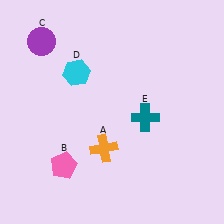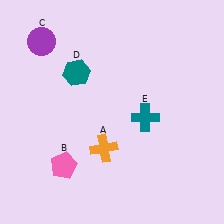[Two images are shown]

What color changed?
The hexagon (D) changed from cyan in Image 1 to teal in Image 2.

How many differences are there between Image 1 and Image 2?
There is 1 difference between the two images.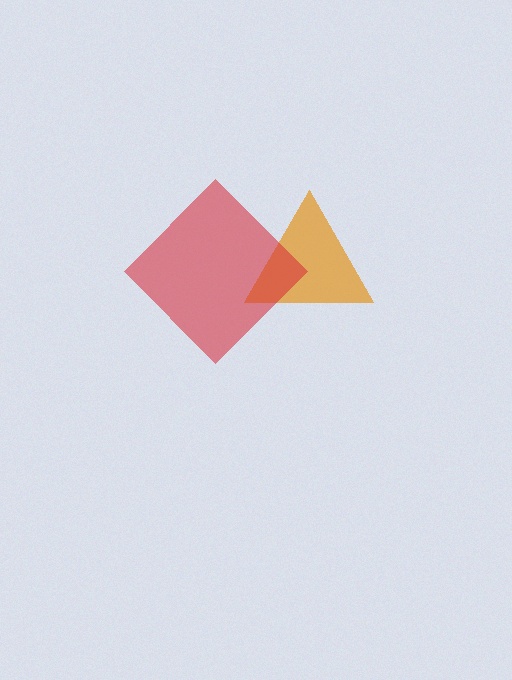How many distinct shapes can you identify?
There are 2 distinct shapes: an orange triangle, a red diamond.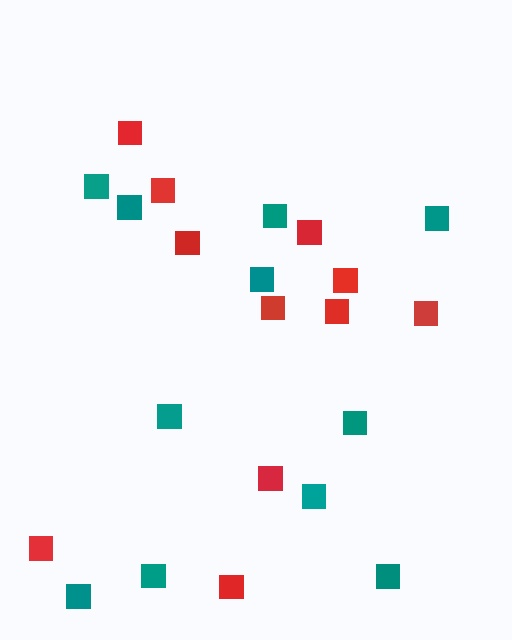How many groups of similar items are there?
There are 2 groups: one group of red squares (11) and one group of teal squares (11).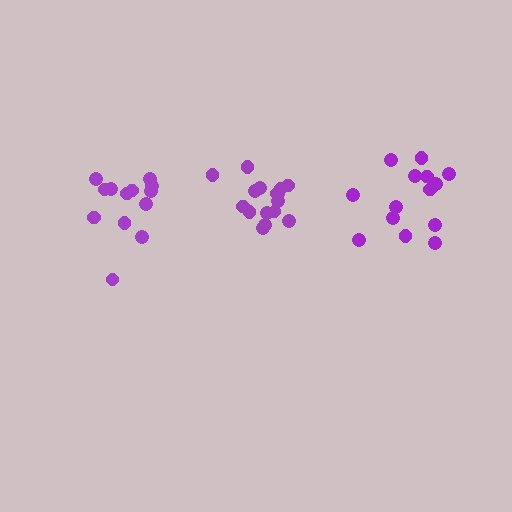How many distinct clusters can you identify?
There are 3 distinct clusters.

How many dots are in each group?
Group 1: 14 dots, Group 2: 16 dots, Group 3: 13 dots (43 total).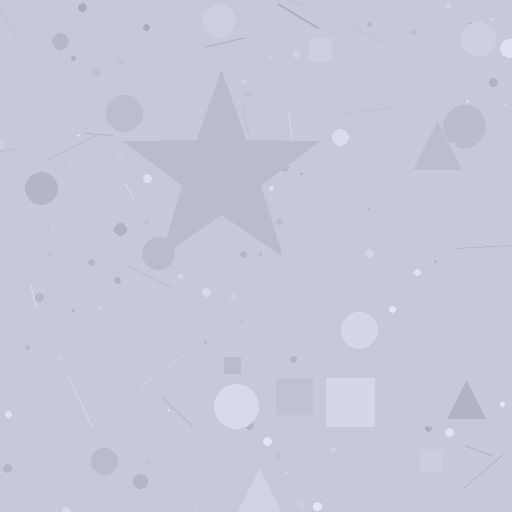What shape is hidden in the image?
A star is hidden in the image.